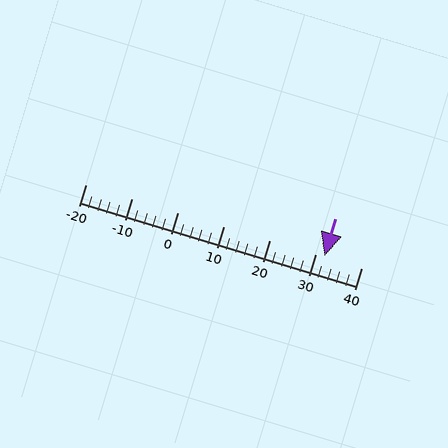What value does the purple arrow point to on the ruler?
The purple arrow points to approximately 32.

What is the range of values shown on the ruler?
The ruler shows values from -20 to 40.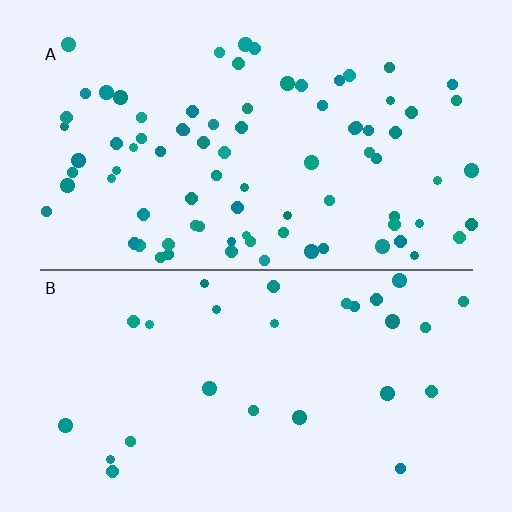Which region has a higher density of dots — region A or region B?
A (the top).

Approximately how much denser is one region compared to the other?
Approximately 3.0× — region A over region B.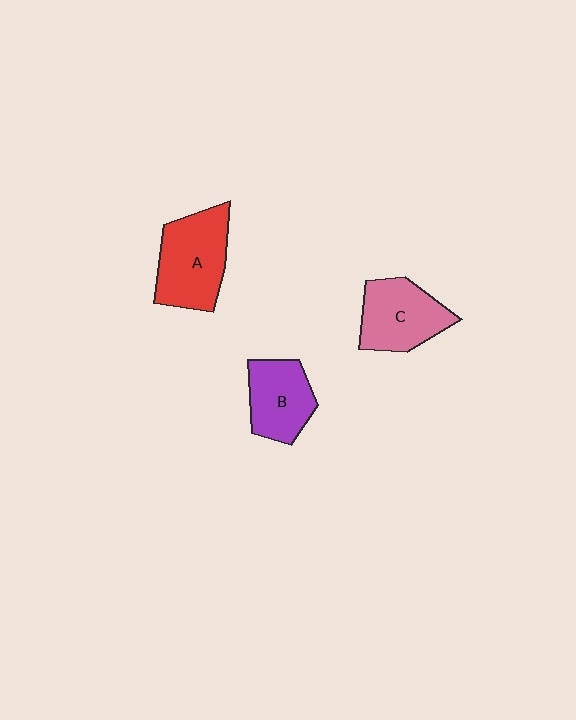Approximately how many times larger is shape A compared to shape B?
Approximately 1.3 times.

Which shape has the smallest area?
Shape B (purple).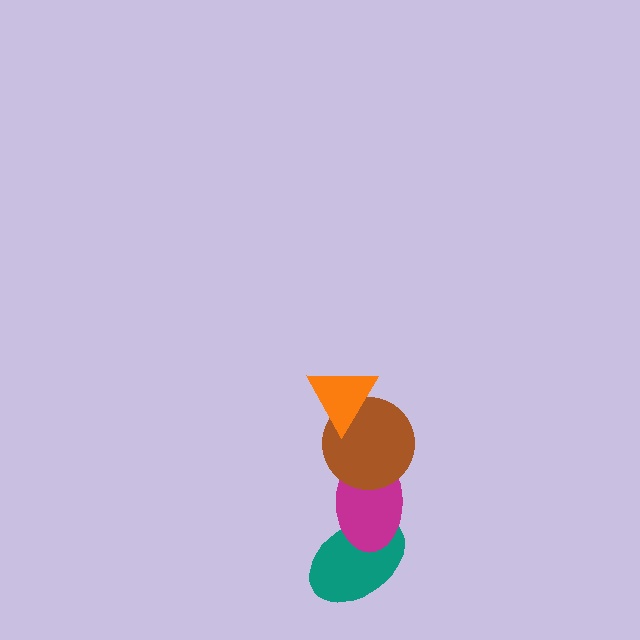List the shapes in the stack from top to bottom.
From top to bottom: the orange triangle, the brown circle, the magenta ellipse, the teal ellipse.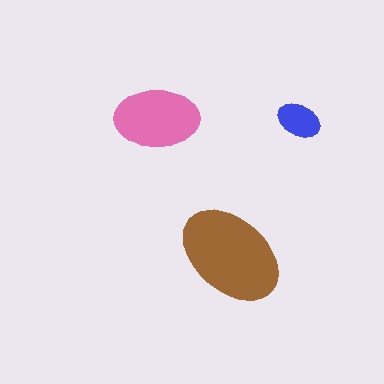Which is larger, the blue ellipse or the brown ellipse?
The brown one.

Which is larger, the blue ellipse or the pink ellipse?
The pink one.